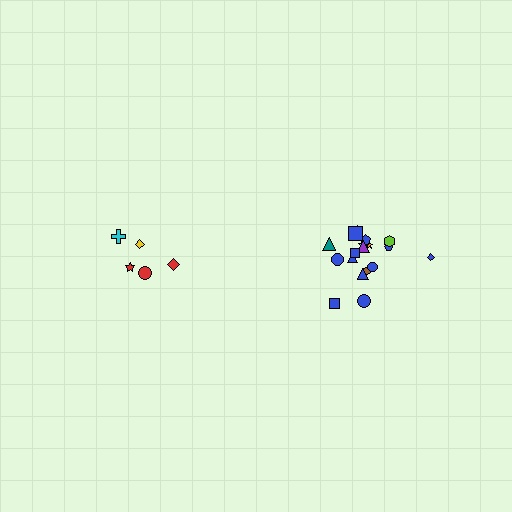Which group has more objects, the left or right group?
The right group.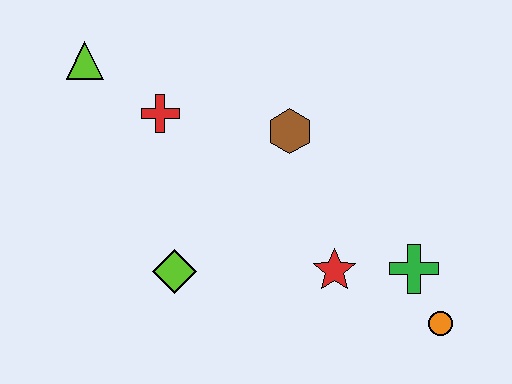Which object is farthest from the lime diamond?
The orange circle is farthest from the lime diamond.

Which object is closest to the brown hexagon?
The red cross is closest to the brown hexagon.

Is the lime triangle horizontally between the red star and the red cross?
No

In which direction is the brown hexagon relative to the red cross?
The brown hexagon is to the right of the red cross.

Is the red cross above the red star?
Yes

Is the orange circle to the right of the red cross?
Yes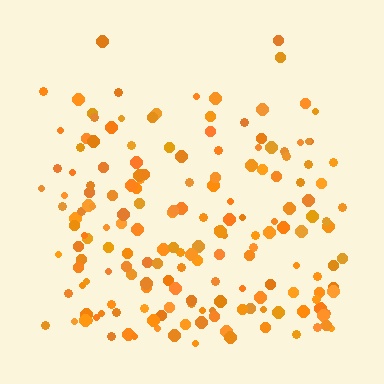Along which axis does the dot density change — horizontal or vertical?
Vertical.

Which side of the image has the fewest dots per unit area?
The top.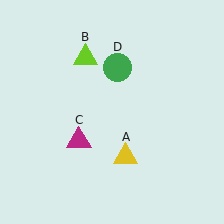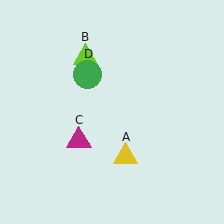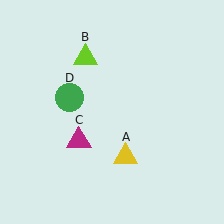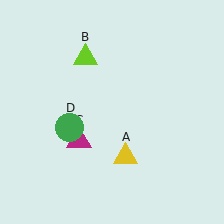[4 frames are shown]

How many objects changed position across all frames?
1 object changed position: green circle (object D).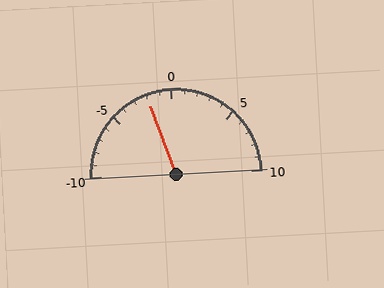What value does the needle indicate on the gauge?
The needle indicates approximately -2.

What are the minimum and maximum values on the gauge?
The gauge ranges from -10 to 10.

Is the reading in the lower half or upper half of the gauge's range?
The reading is in the lower half of the range (-10 to 10).